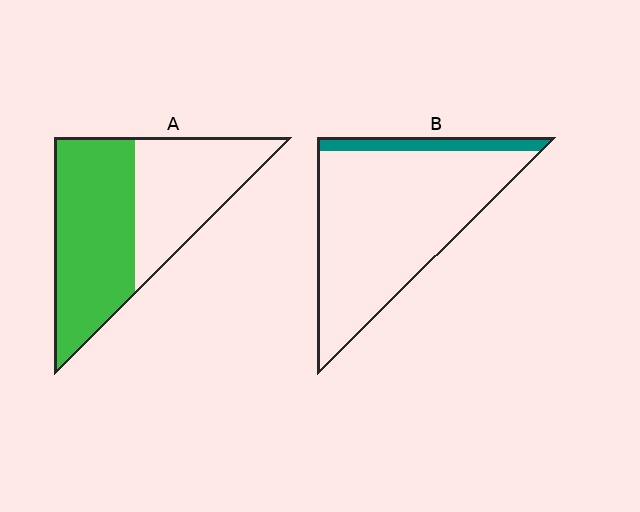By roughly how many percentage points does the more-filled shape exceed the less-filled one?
By roughly 45 percentage points (A over B).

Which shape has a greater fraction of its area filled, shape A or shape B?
Shape A.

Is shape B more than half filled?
No.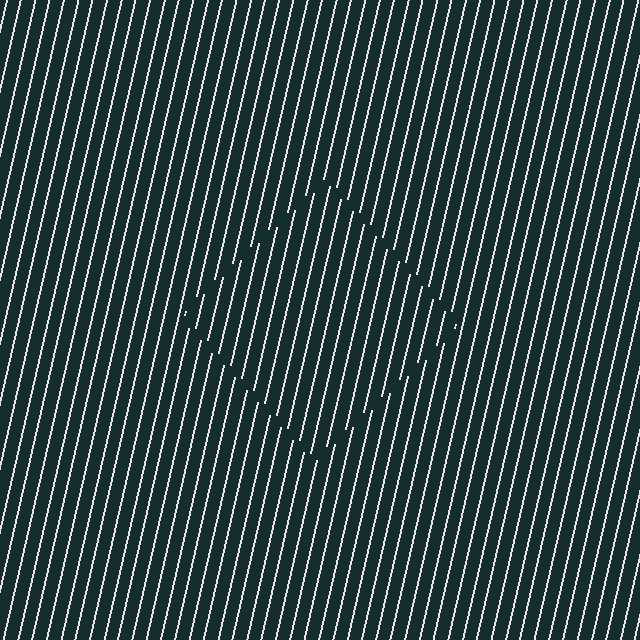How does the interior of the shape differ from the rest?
The interior of the shape contains the same grating, shifted by half a period — the contour is defined by the phase discontinuity where line-ends from the inner and outer gratings abut.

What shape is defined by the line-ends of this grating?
An illusory square. The interior of the shape contains the same grating, shifted by half a period — the contour is defined by the phase discontinuity where line-ends from the inner and outer gratings abut.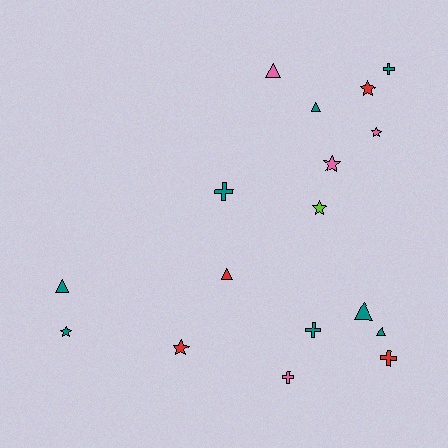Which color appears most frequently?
Teal, with 8 objects.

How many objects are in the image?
There are 17 objects.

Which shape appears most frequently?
Triangle, with 6 objects.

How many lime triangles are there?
There are no lime triangles.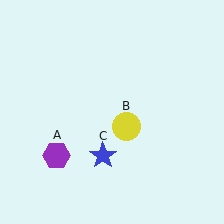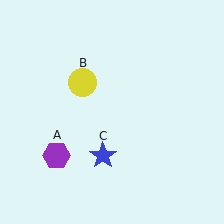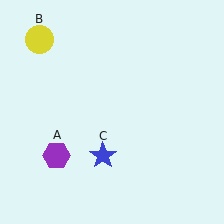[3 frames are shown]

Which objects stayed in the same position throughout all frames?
Purple hexagon (object A) and blue star (object C) remained stationary.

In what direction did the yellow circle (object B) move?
The yellow circle (object B) moved up and to the left.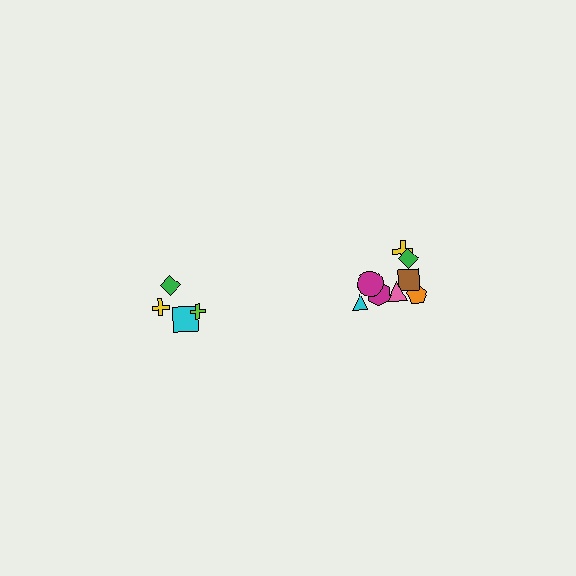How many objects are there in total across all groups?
There are 12 objects.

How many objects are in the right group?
There are 8 objects.